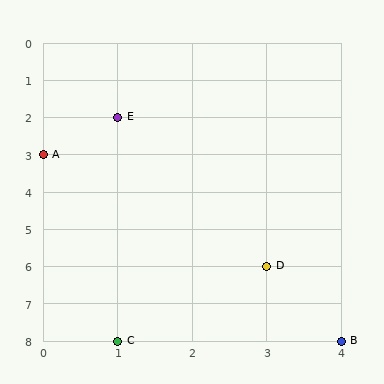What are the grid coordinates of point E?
Point E is at grid coordinates (1, 2).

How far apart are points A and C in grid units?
Points A and C are 1 column and 5 rows apart (about 5.1 grid units diagonally).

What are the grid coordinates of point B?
Point B is at grid coordinates (4, 8).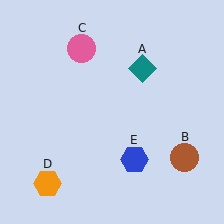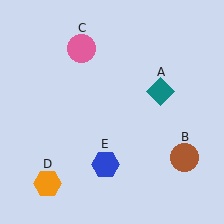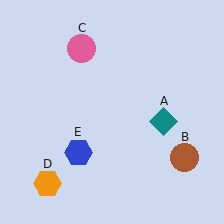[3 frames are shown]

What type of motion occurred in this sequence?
The teal diamond (object A), blue hexagon (object E) rotated clockwise around the center of the scene.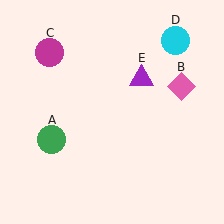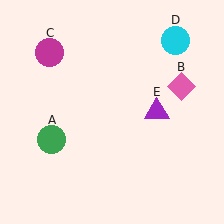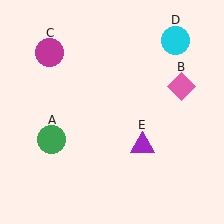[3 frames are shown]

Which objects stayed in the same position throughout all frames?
Green circle (object A) and pink diamond (object B) and magenta circle (object C) and cyan circle (object D) remained stationary.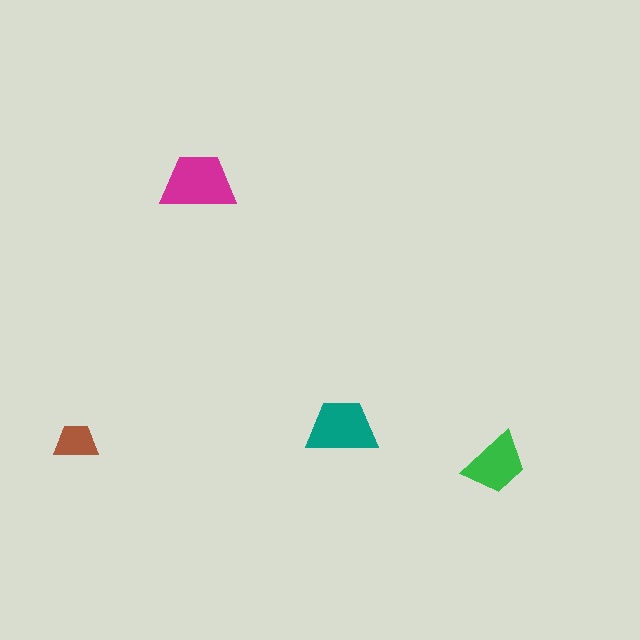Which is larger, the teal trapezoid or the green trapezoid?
The teal one.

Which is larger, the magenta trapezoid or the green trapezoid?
The magenta one.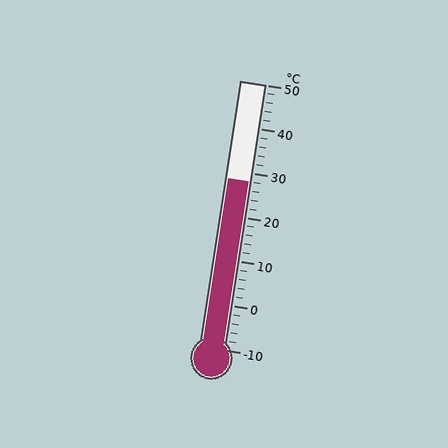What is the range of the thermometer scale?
The thermometer scale ranges from -10°C to 50°C.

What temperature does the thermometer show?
The thermometer shows approximately 28°C.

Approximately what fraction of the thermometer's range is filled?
The thermometer is filled to approximately 65% of its range.